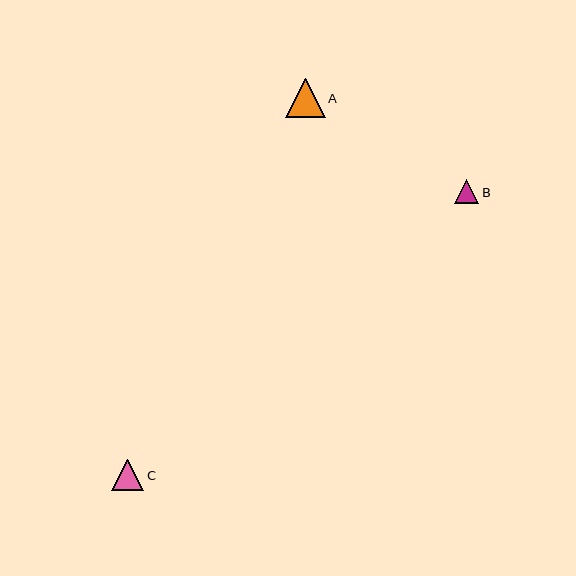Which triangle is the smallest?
Triangle B is the smallest with a size of approximately 24 pixels.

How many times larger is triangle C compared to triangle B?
Triangle C is approximately 1.3 times the size of triangle B.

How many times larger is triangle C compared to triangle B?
Triangle C is approximately 1.3 times the size of triangle B.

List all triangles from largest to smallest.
From largest to smallest: A, C, B.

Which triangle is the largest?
Triangle A is the largest with a size of approximately 39 pixels.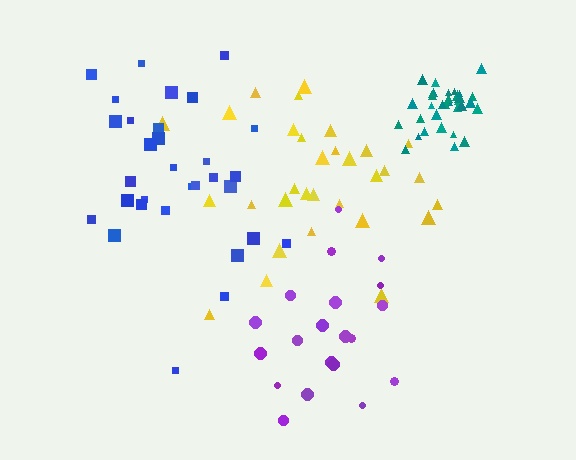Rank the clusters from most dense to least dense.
teal, yellow, blue, purple.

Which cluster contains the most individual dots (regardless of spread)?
Teal (35).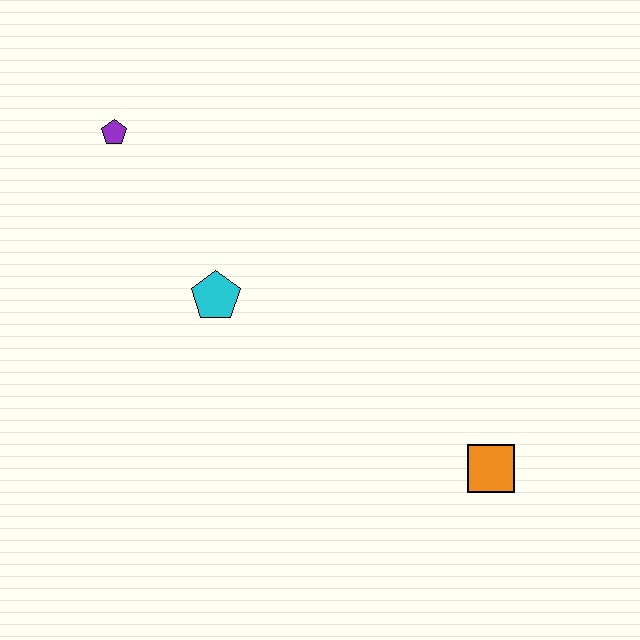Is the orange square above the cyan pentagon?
No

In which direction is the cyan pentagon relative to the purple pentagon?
The cyan pentagon is below the purple pentagon.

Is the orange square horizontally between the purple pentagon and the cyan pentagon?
No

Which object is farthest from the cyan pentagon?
The orange square is farthest from the cyan pentagon.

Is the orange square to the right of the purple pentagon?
Yes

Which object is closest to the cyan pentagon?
The purple pentagon is closest to the cyan pentagon.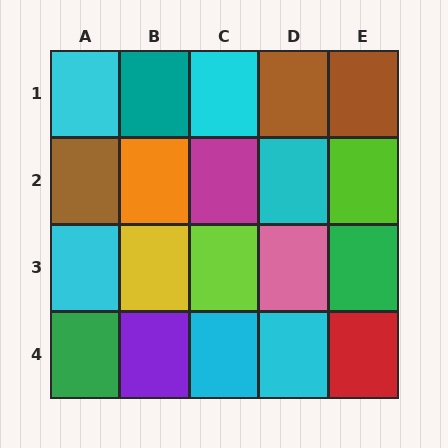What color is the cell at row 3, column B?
Yellow.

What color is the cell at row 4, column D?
Cyan.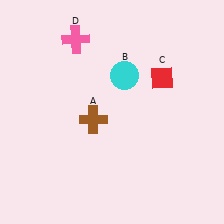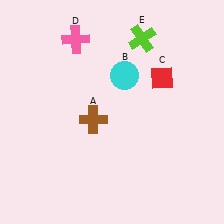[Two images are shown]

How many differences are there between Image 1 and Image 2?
There is 1 difference between the two images.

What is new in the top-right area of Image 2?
A lime cross (E) was added in the top-right area of Image 2.